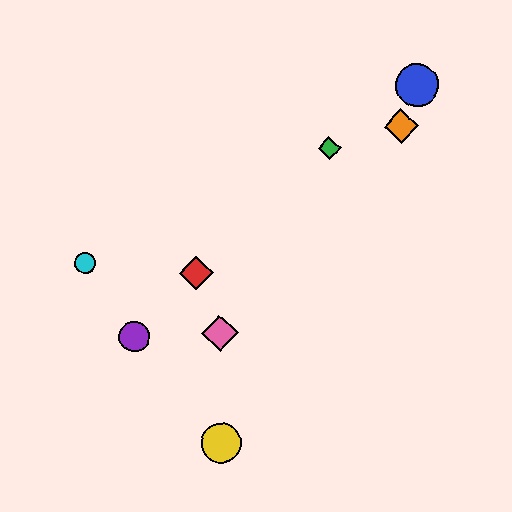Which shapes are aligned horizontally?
The purple circle, the pink diamond are aligned horizontally.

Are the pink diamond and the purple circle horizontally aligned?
Yes, both are at y≈333.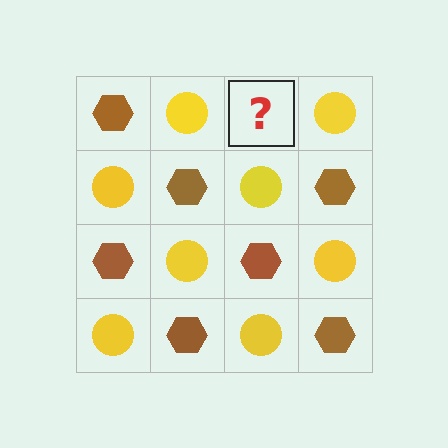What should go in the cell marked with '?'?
The missing cell should contain a brown hexagon.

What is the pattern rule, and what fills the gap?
The rule is that it alternates brown hexagon and yellow circle in a checkerboard pattern. The gap should be filled with a brown hexagon.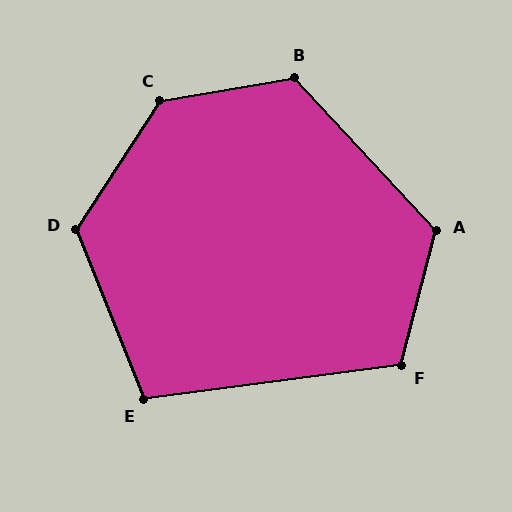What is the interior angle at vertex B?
Approximately 123 degrees (obtuse).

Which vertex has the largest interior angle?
C, at approximately 133 degrees.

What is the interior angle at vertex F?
Approximately 112 degrees (obtuse).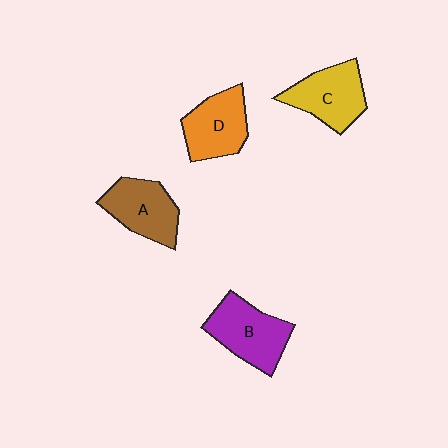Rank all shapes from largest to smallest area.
From largest to smallest: B (purple), C (yellow), A (brown), D (orange).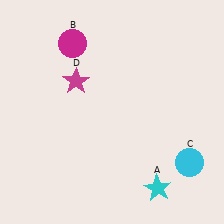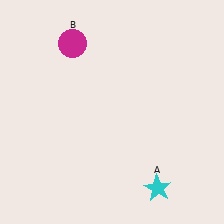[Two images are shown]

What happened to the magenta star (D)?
The magenta star (D) was removed in Image 2. It was in the top-left area of Image 1.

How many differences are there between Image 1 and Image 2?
There are 2 differences between the two images.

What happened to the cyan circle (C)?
The cyan circle (C) was removed in Image 2. It was in the bottom-right area of Image 1.